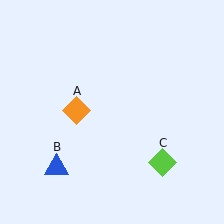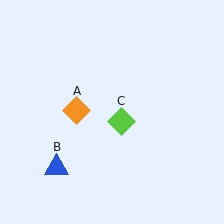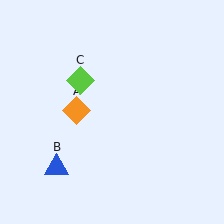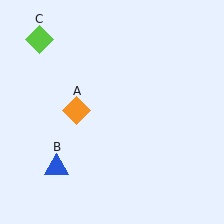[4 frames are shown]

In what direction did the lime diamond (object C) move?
The lime diamond (object C) moved up and to the left.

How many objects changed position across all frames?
1 object changed position: lime diamond (object C).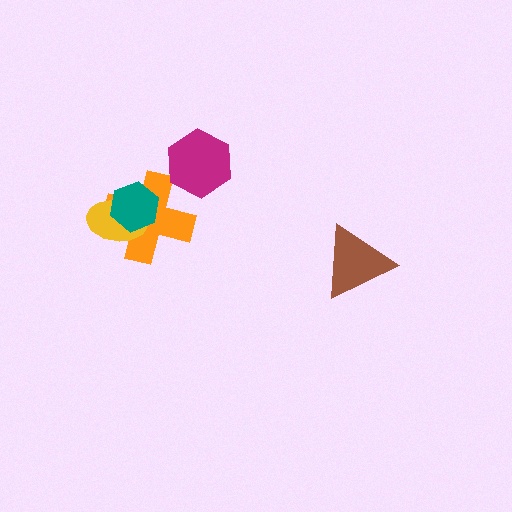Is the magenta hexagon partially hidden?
No, no other shape covers it.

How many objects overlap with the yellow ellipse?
2 objects overlap with the yellow ellipse.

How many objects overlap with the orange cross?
2 objects overlap with the orange cross.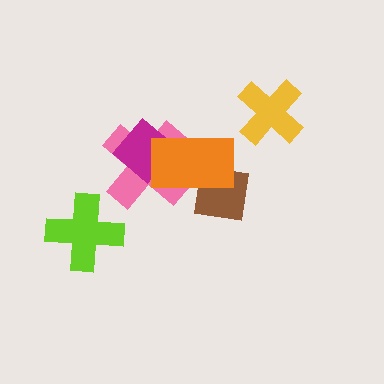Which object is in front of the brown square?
The orange rectangle is in front of the brown square.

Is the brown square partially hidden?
Yes, it is partially covered by another shape.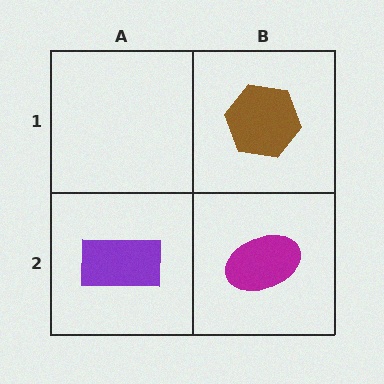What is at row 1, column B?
A brown hexagon.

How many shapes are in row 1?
1 shape.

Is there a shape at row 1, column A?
No, that cell is empty.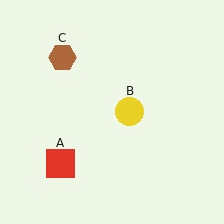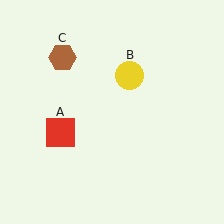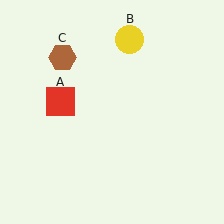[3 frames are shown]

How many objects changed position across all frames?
2 objects changed position: red square (object A), yellow circle (object B).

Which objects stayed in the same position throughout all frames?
Brown hexagon (object C) remained stationary.